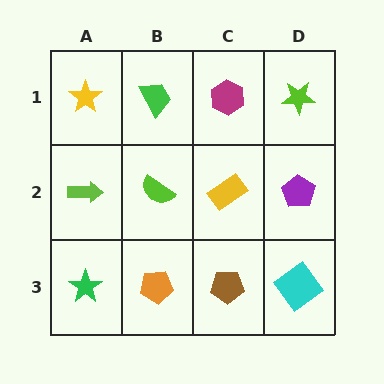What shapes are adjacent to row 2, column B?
A green trapezoid (row 1, column B), an orange pentagon (row 3, column B), a lime arrow (row 2, column A), a yellow rectangle (row 2, column C).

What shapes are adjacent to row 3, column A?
A lime arrow (row 2, column A), an orange pentagon (row 3, column B).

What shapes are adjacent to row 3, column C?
A yellow rectangle (row 2, column C), an orange pentagon (row 3, column B), a cyan diamond (row 3, column D).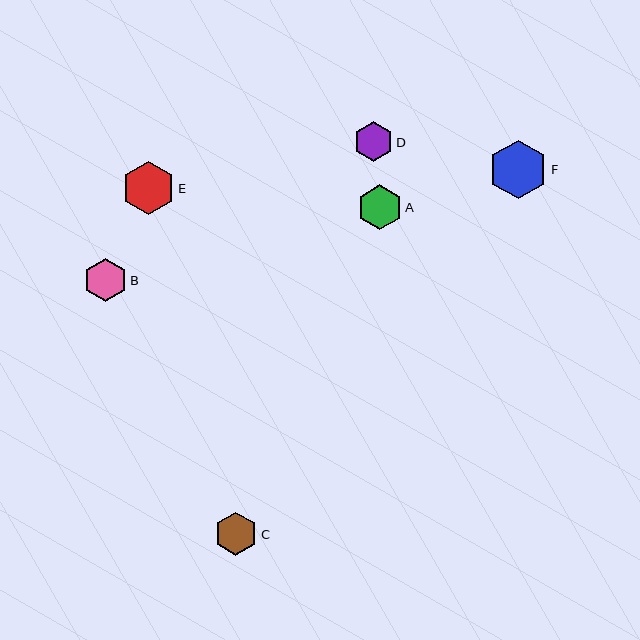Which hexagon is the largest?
Hexagon F is the largest with a size of approximately 59 pixels.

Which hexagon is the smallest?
Hexagon D is the smallest with a size of approximately 40 pixels.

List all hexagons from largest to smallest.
From largest to smallest: F, E, A, C, B, D.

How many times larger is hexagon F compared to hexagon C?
Hexagon F is approximately 1.4 times the size of hexagon C.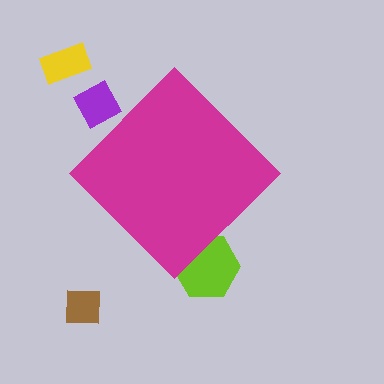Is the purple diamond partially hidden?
Yes, the purple diamond is partially hidden behind the magenta diamond.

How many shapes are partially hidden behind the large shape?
2 shapes are partially hidden.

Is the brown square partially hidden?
No, the brown square is fully visible.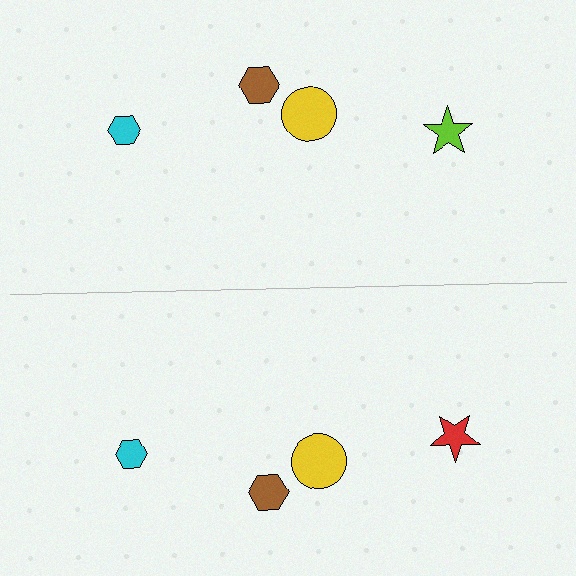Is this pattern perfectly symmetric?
No, the pattern is not perfectly symmetric. The red star on the bottom side breaks the symmetry — its mirror counterpart is lime.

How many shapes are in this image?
There are 8 shapes in this image.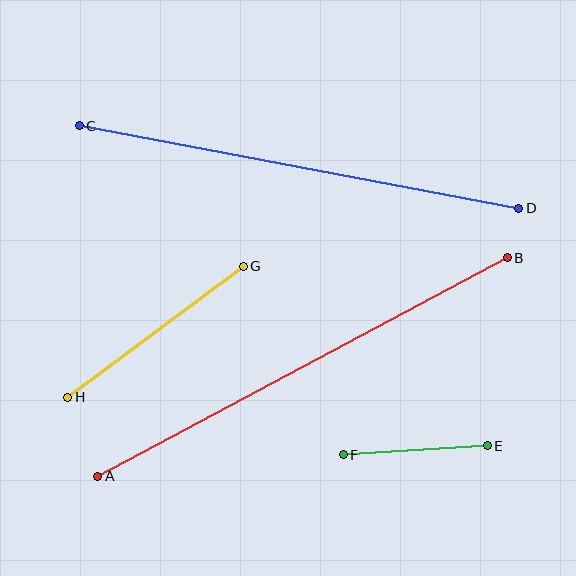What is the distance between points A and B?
The distance is approximately 464 pixels.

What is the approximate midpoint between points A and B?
The midpoint is at approximately (303, 367) pixels.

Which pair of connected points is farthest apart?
Points A and B are farthest apart.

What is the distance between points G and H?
The distance is approximately 219 pixels.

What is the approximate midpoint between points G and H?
The midpoint is at approximately (155, 332) pixels.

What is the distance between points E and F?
The distance is approximately 144 pixels.